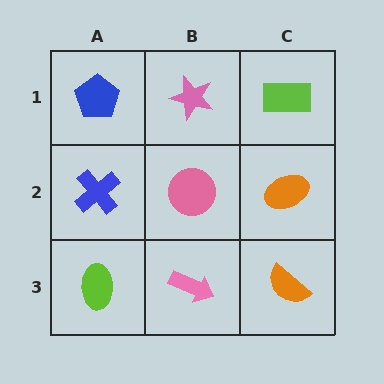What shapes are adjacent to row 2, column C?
A lime rectangle (row 1, column C), an orange semicircle (row 3, column C), a pink circle (row 2, column B).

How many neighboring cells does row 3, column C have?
2.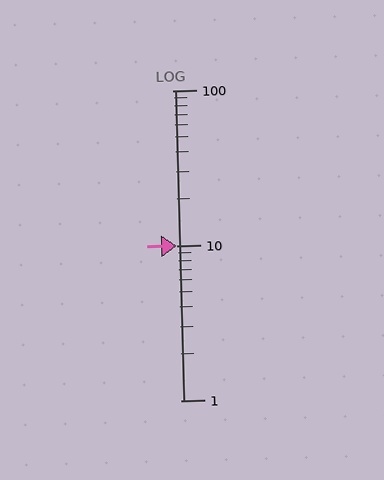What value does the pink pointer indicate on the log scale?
The pointer indicates approximately 10.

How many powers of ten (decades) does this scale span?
The scale spans 2 decades, from 1 to 100.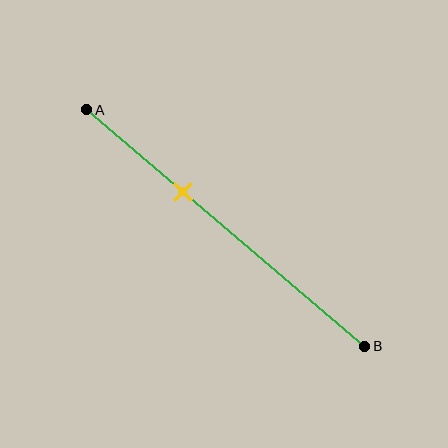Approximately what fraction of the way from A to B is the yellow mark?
The yellow mark is approximately 35% of the way from A to B.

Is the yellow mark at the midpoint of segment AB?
No, the mark is at about 35% from A, not at the 50% midpoint.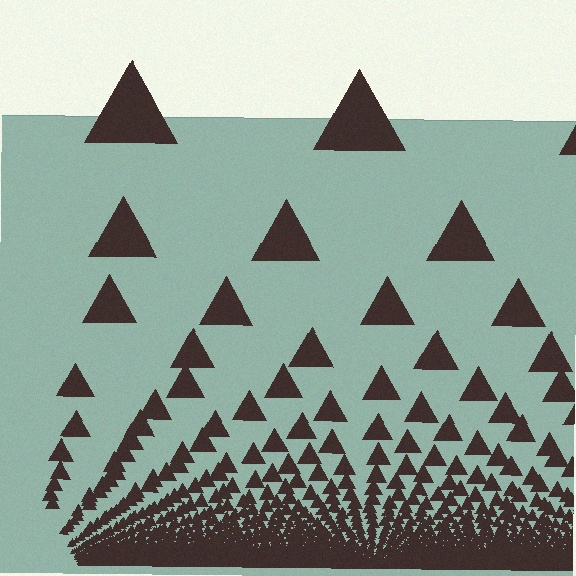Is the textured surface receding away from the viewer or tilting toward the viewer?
The surface appears to tilt toward the viewer. Texture elements get larger and sparser toward the top.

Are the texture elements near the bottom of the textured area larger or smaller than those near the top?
Smaller. The gradient is inverted — elements near the bottom are smaller and denser.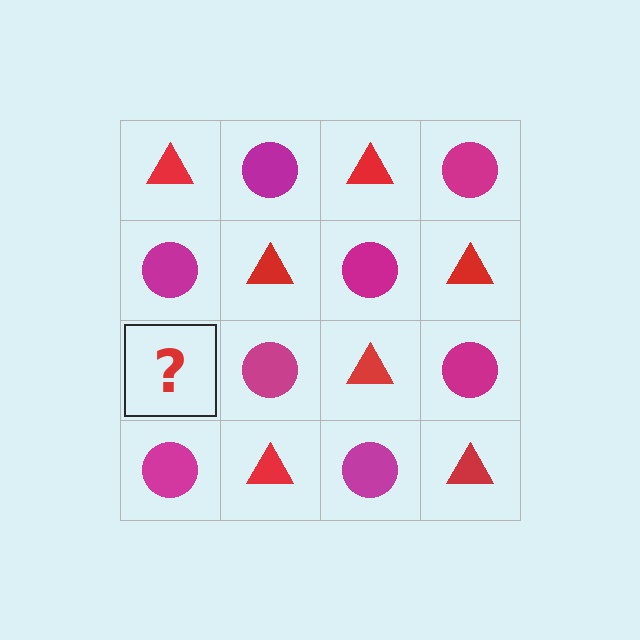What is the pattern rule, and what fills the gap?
The rule is that it alternates red triangle and magenta circle in a checkerboard pattern. The gap should be filled with a red triangle.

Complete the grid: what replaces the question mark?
The question mark should be replaced with a red triangle.